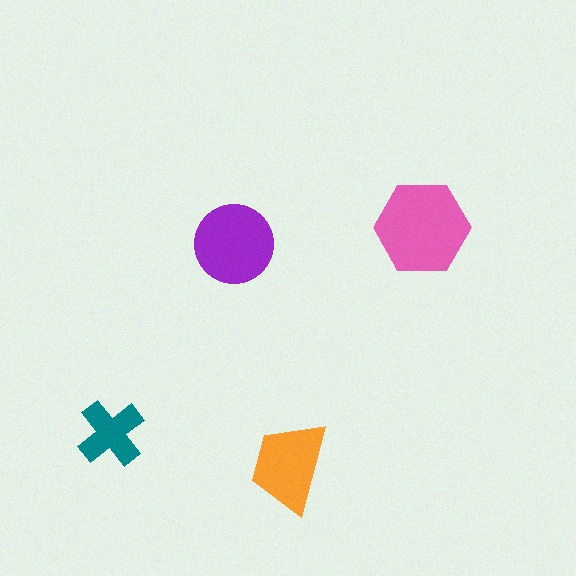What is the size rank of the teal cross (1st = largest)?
4th.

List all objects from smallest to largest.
The teal cross, the orange trapezoid, the purple circle, the pink hexagon.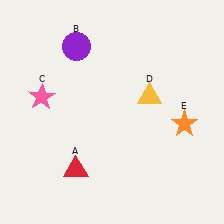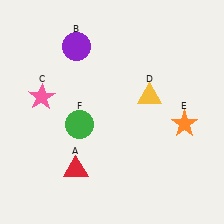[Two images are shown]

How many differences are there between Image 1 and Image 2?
There is 1 difference between the two images.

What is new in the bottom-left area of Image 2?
A green circle (F) was added in the bottom-left area of Image 2.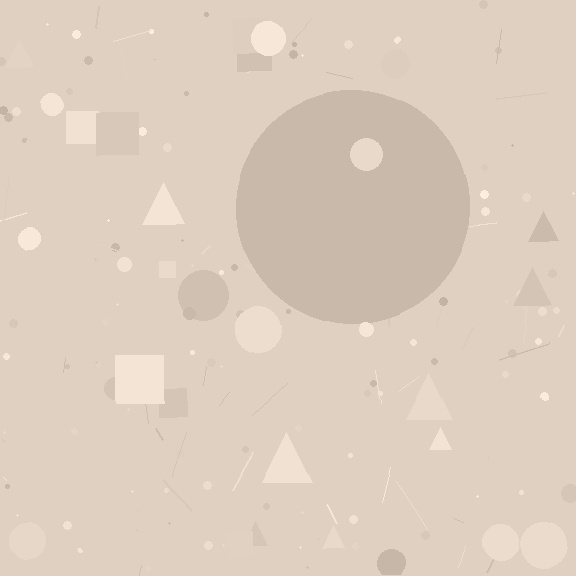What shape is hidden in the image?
A circle is hidden in the image.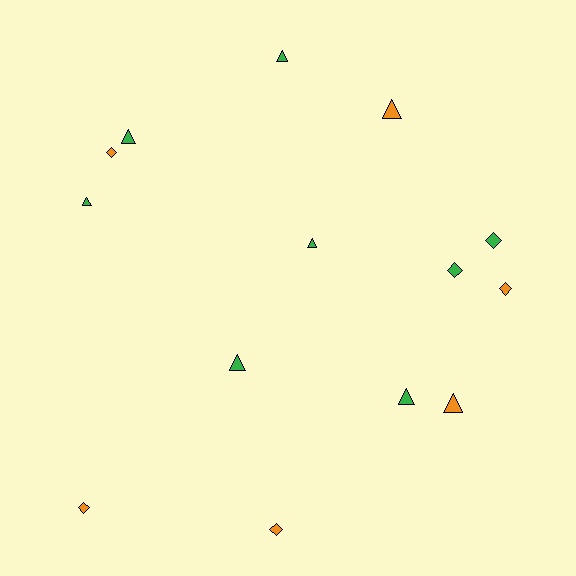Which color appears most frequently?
Green, with 8 objects.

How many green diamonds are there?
There are 2 green diamonds.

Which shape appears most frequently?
Triangle, with 8 objects.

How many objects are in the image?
There are 14 objects.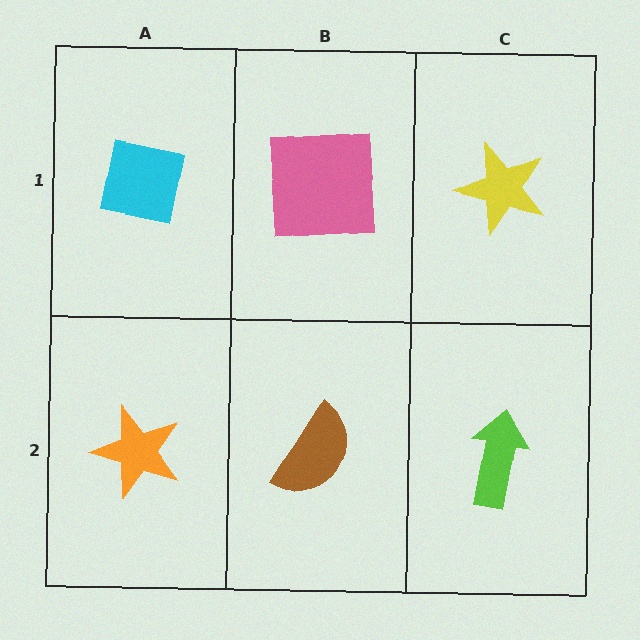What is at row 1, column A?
A cyan square.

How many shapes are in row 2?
3 shapes.